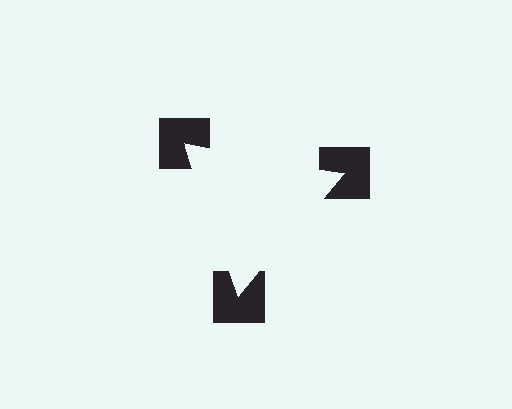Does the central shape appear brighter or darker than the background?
It typically appears slightly brighter than the background, even though no actual brightness change is drawn.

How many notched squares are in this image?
There are 3 — one at each vertex of the illusory triangle.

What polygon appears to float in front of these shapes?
An illusory triangle — its edges are inferred from the aligned wedge cuts in the notched squares, not physically drawn.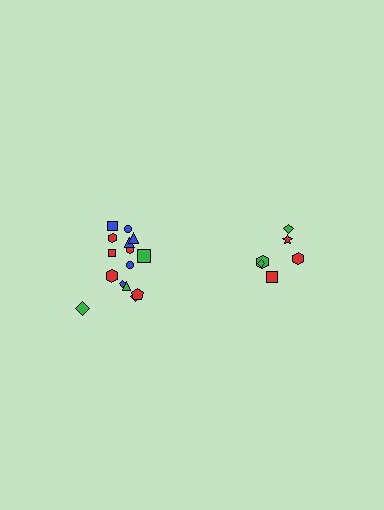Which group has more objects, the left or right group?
The left group.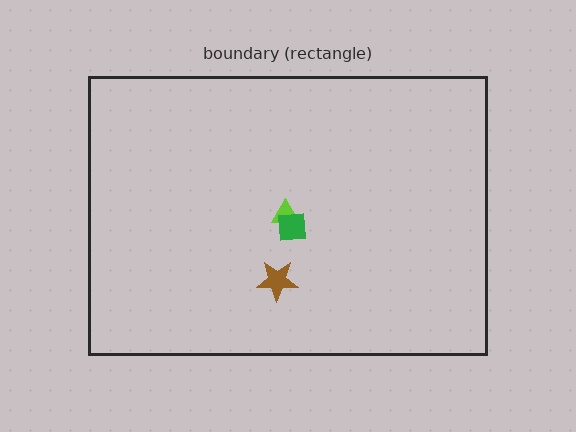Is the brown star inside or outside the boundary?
Inside.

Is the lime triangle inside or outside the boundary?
Inside.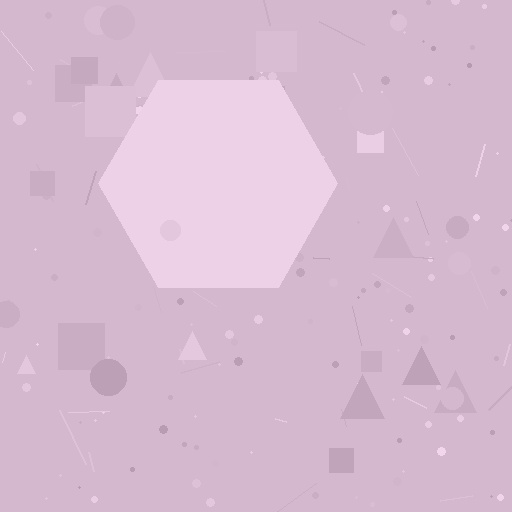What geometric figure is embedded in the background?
A hexagon is embedded in the background.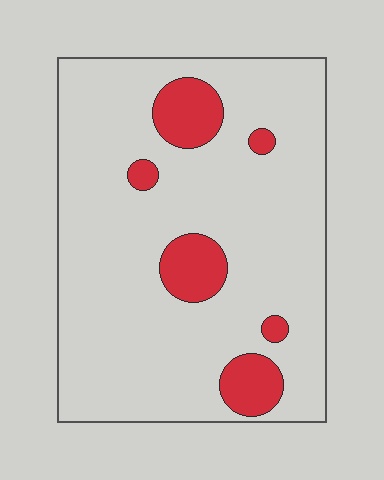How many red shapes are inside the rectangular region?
6.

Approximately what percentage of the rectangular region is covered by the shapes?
Approximately 15%.